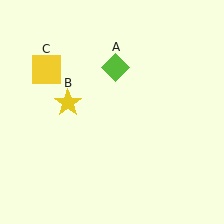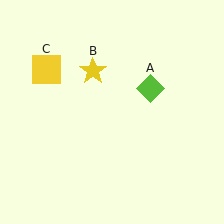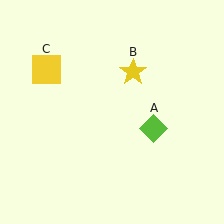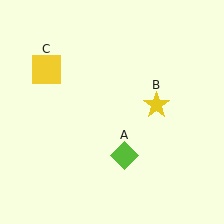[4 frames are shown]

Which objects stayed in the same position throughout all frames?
Yellow square (object C) remained stationary.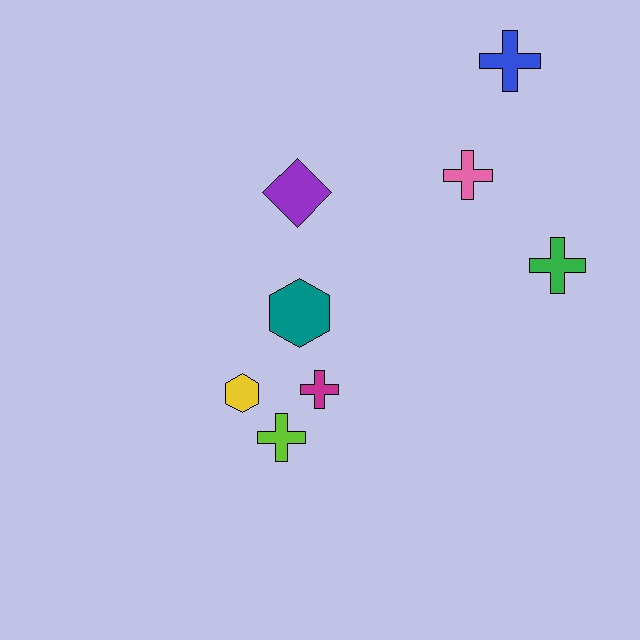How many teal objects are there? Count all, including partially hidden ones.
There is 1 teal object.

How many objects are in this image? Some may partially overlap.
There are 8 objects.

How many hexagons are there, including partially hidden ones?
There are 2 hexagons.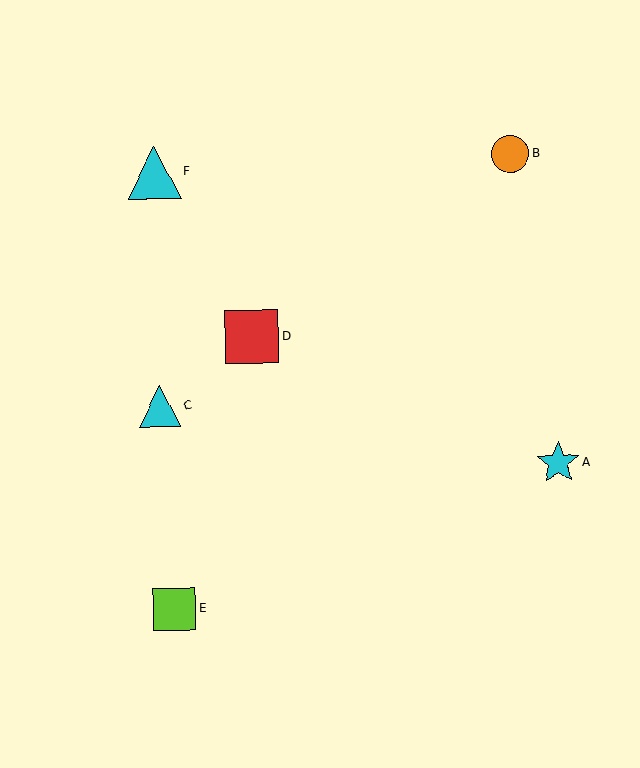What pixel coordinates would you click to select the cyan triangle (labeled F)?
Click at (154, 173) to select the cyan triangle F.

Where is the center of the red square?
The center of the red square is at (252, 337).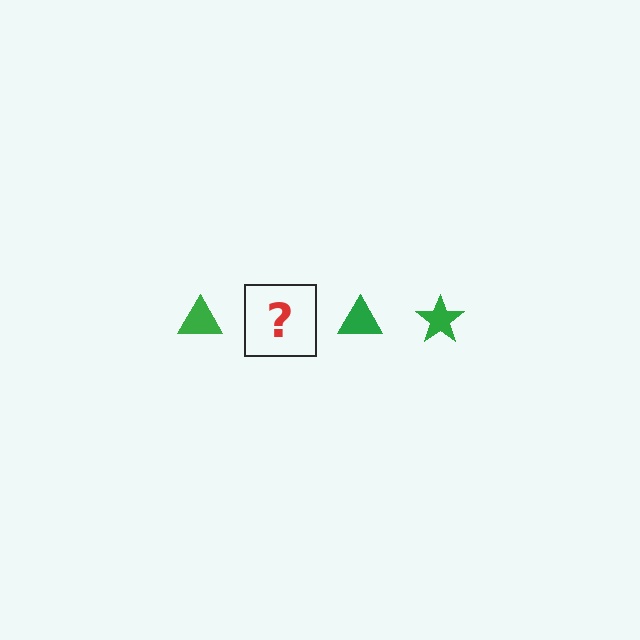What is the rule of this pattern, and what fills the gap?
The rule is that the pattern cycles through triangle, star shapes in green. The gap should be filled with a green star.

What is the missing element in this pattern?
The missing element is a green star.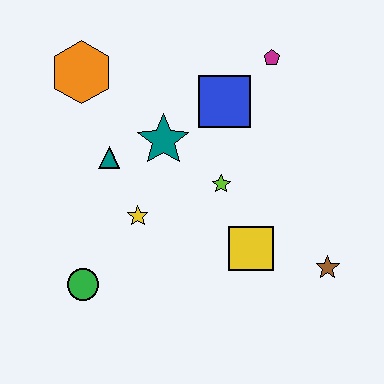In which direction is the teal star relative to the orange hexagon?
The teal star is to the right of the orange hexagon.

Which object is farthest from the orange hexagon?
The brown star is farthest from the orange hexagon.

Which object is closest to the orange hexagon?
The teal triangle is closest to the orange hexagon.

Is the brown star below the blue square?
Yes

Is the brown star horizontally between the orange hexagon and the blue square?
No